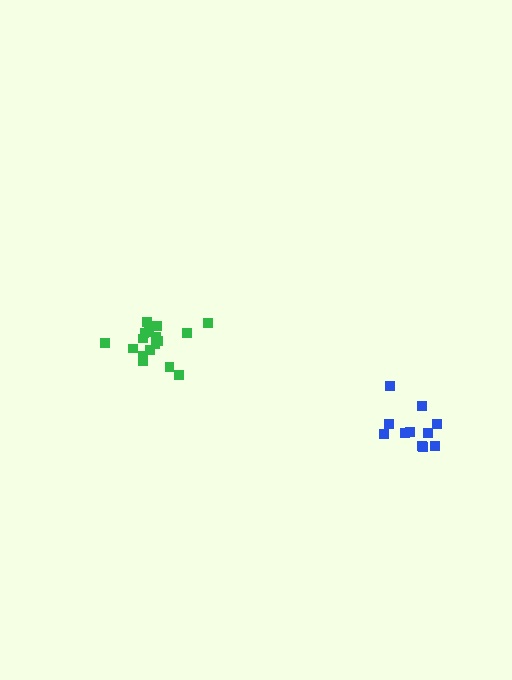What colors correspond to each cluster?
The clusters are colored: green, blue.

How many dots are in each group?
Group 1: 17 dots, Group 2: 11 dots (28 total).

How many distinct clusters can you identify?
There are 2 distinct clusters.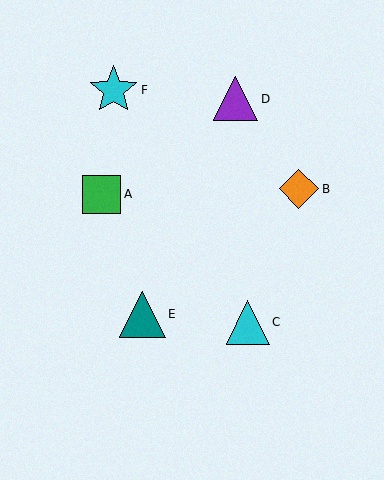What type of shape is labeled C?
Shape C is a cyan triangle.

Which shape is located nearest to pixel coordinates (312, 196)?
The orange diamond (labeled B) at (299, 189) is nearest to that location.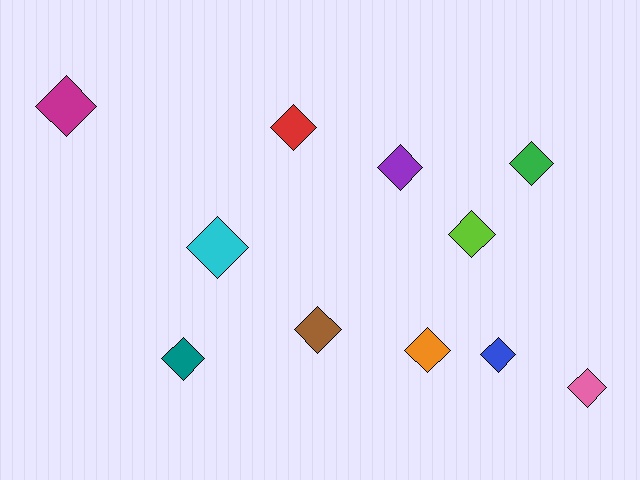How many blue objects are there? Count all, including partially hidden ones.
There is 1 blue object.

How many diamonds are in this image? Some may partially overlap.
There are 11 diamonds.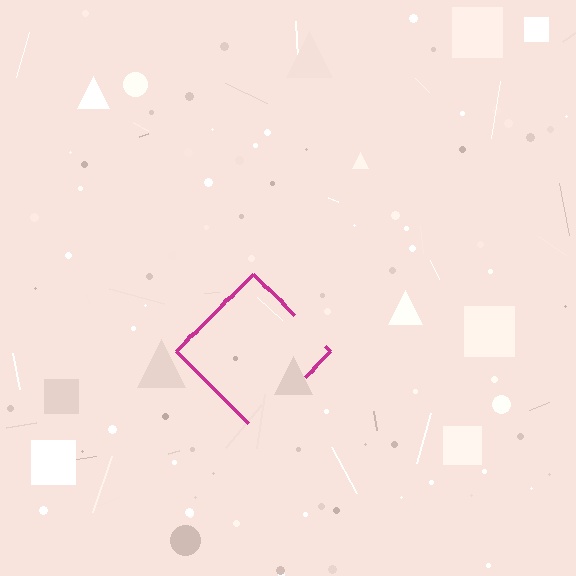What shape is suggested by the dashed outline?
The dashed outline suggests a diamond.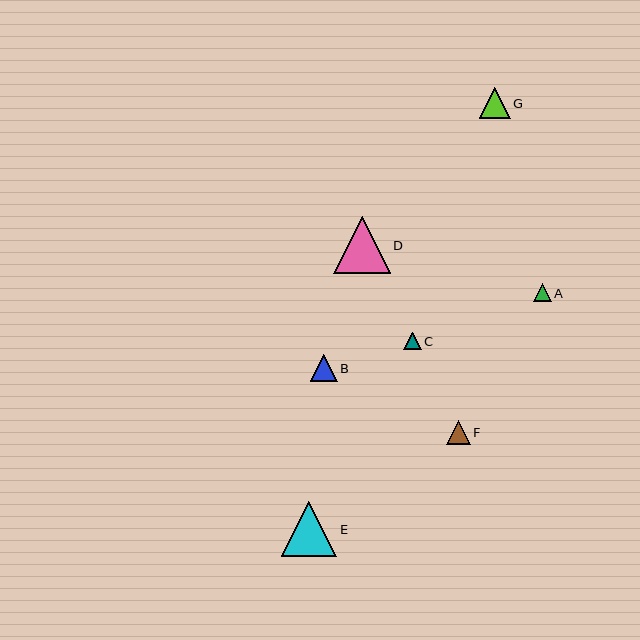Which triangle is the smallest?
Triangle C is the smallest with a size of approximately 18 pixels.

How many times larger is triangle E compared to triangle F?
Triangle E is approximately 2.3 times the size of triangle F.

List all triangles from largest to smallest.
From largest to smallest: D, E, G, B, F, A, C.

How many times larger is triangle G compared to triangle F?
Triangle G is approximately 1.3 times the size of triangle F.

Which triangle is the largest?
Triangle D is the largest with a size of approximately 57 pixels.